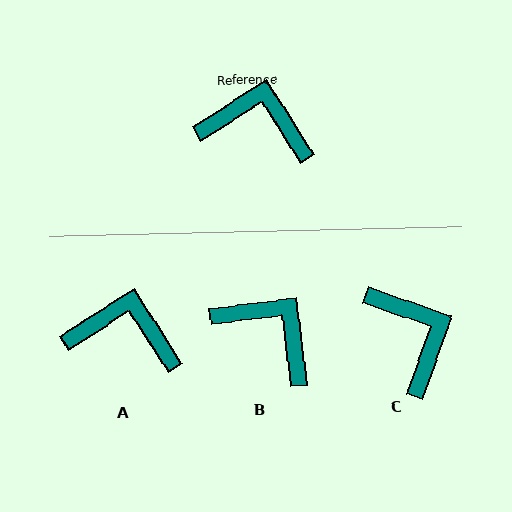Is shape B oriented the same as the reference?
No, it is off by about 25 degrees.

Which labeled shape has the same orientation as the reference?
A.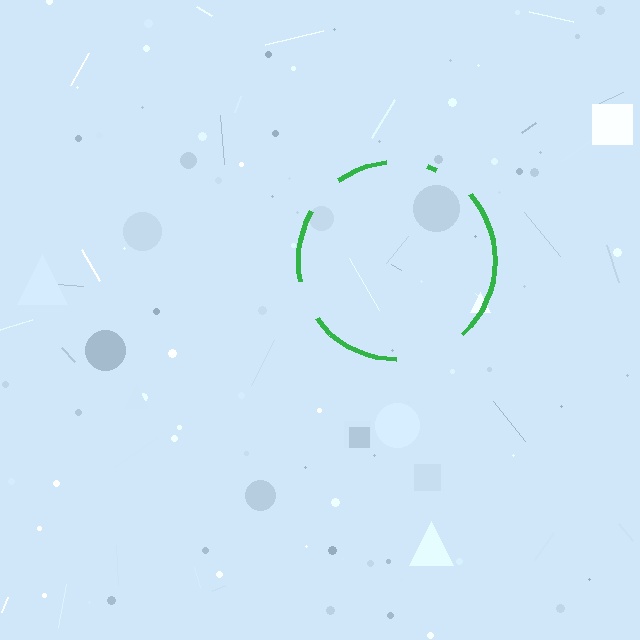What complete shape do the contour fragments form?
The contour fragments form a circle.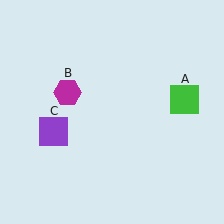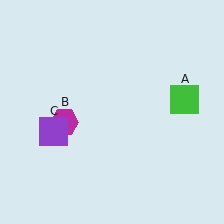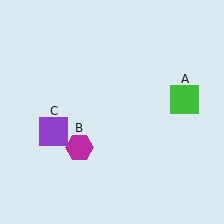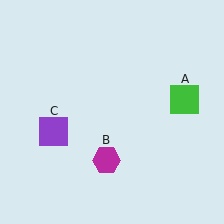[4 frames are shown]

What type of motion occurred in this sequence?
The magenta hexagon (object B) rotated counterclockwise around the center of the scene.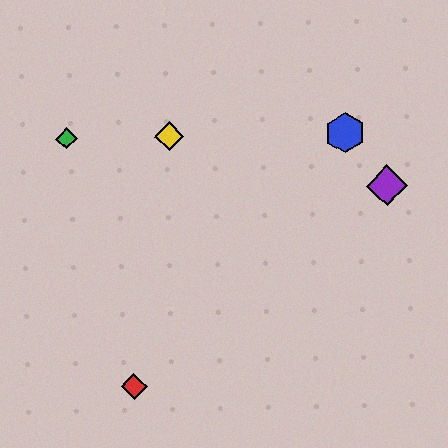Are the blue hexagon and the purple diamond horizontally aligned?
No, the blue hexagon is at y≈132 and the purple diamond is at y≈185.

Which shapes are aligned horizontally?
The blue hexagon, the green diamond, the yellow diamond are aligned horizontally.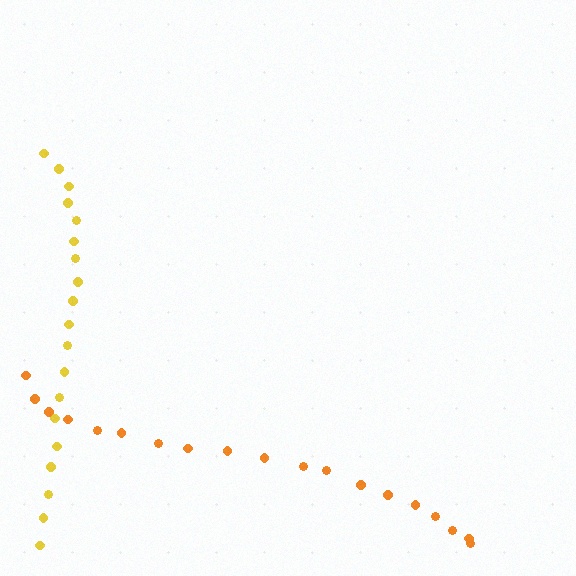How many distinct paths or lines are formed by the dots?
There are 2 distinct paths.